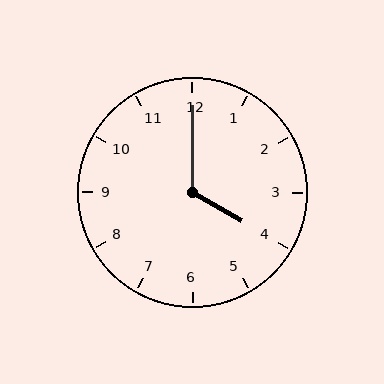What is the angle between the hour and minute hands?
Approximately 120 degrees.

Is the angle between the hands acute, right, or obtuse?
It is obtuse.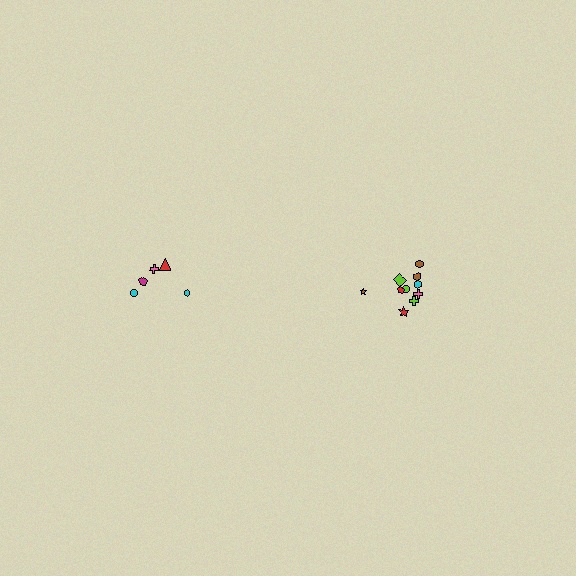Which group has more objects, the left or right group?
The right group.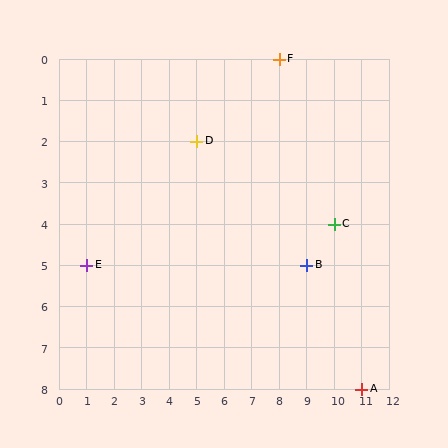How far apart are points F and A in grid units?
Points F and A are 3 columns and 8 rows apart (about 8.5 grid units diagonally).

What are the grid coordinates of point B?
Point B is at grid coordinates (9, 5).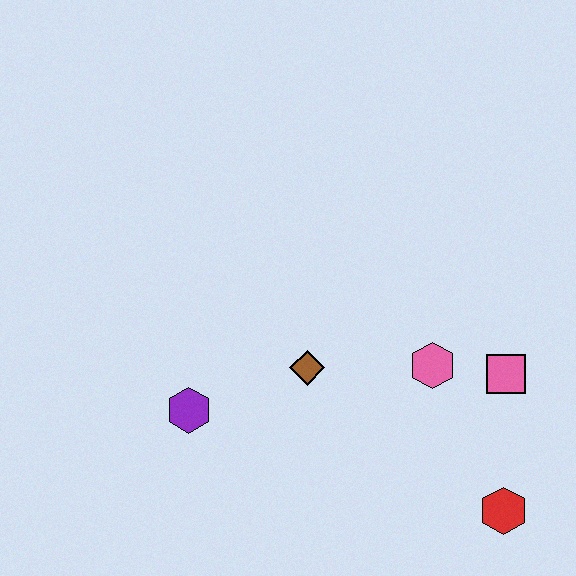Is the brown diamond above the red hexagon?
Yes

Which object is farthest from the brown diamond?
The red hexagon is farthest from the brown diamond.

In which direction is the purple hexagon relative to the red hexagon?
The purple hexagon is to the left of the red hexagon.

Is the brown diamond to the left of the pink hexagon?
Yes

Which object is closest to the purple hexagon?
The brown diamond is closest to the purple hexagon.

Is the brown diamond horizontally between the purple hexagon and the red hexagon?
Yes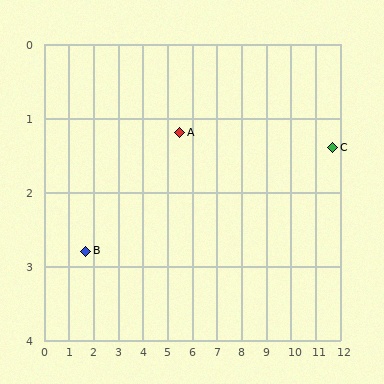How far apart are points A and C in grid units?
Points A and C are about 6.2 grid units apart.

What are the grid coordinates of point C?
Point C is at approximately (11.7, 1.4).